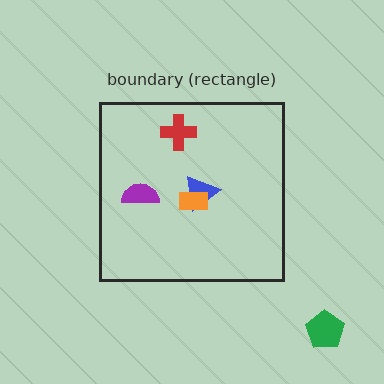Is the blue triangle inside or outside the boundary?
Inside.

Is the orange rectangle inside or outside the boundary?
Inside.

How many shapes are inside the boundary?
4 inside, 1 outside.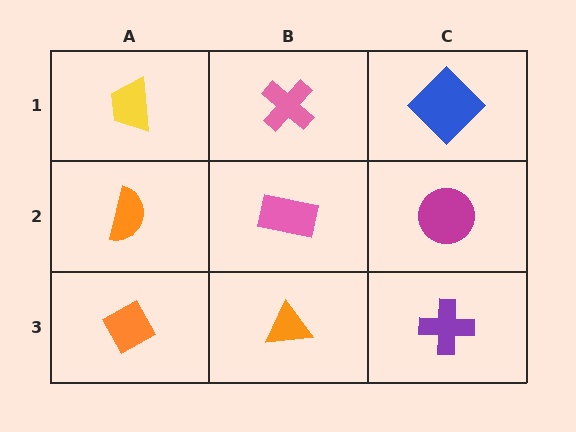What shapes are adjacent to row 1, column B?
A pink rectangle (row 2, column B), a yellow trapezoid (row 1, column A), a blue diamond (row 1, column C).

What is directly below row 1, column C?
A magenta circle.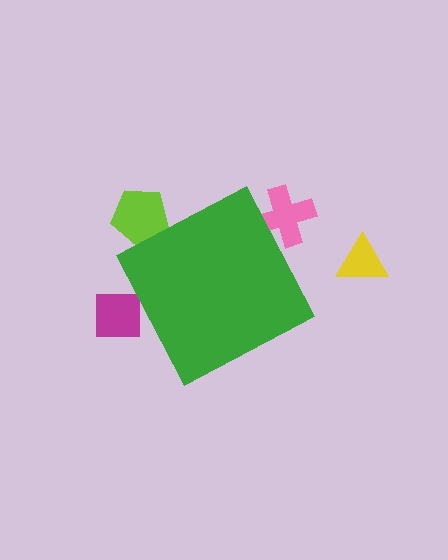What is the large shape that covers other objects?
A green diamond.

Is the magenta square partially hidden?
Yes, the magenta square is partially hidden behind the green diamond.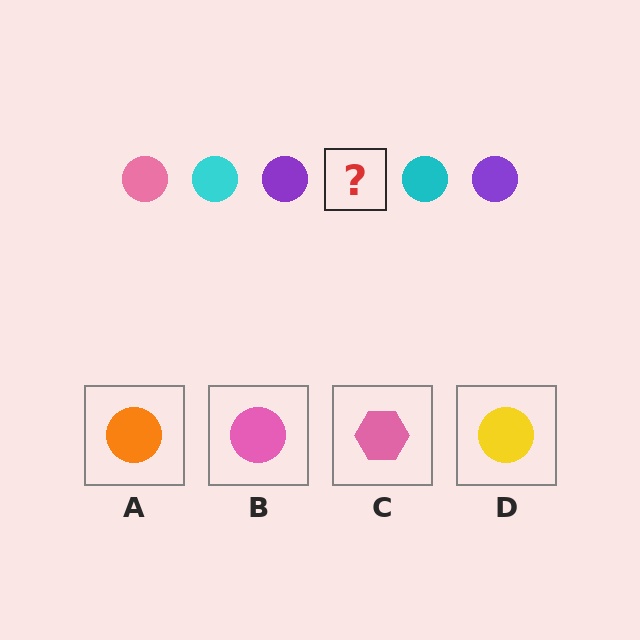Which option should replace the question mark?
Option B.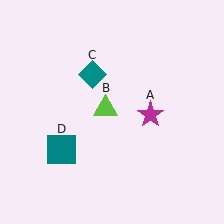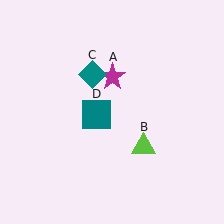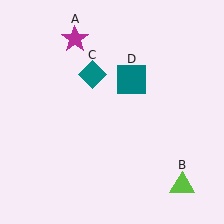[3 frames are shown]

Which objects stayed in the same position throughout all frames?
Teal diamond (object C) remained stationary.